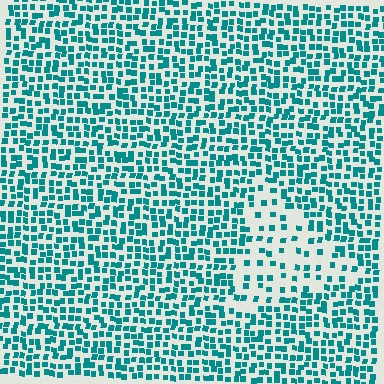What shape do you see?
I see a triangle.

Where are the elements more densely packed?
The elements are more densely packed outside the triangle boundary.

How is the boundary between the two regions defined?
The boundary is defined by a change in element density (approximately 2.3x ratio). All elements are the same color, size, and shape.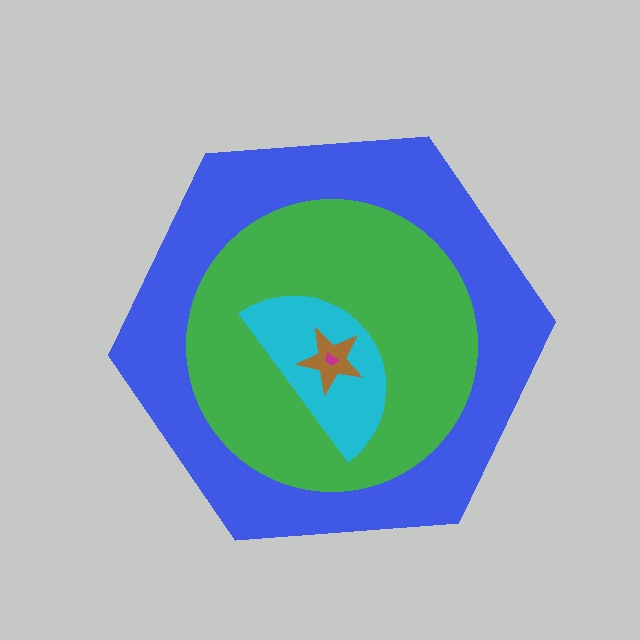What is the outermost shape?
The blue hexagon.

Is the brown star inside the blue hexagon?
Yes.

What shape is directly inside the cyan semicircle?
The brown star.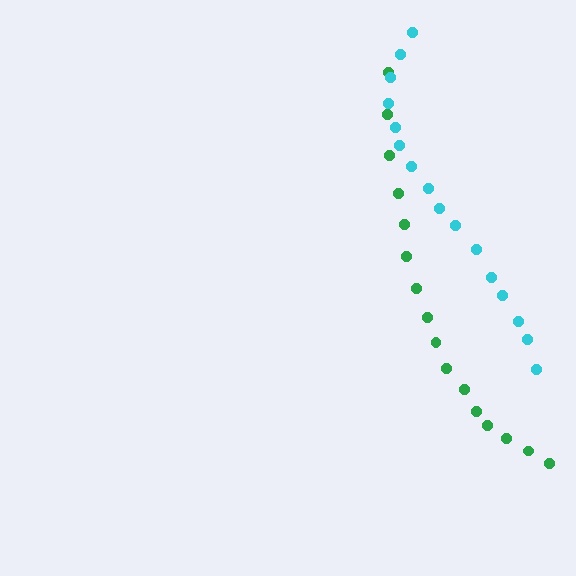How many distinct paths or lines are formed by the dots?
There are 2 distinct paths.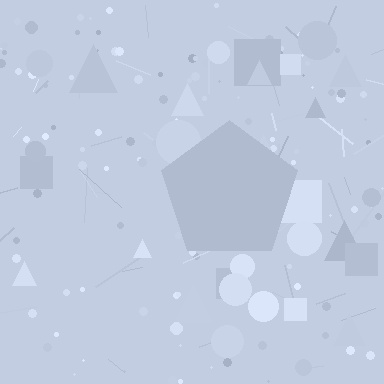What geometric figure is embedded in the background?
A pentagon is embedded in the background.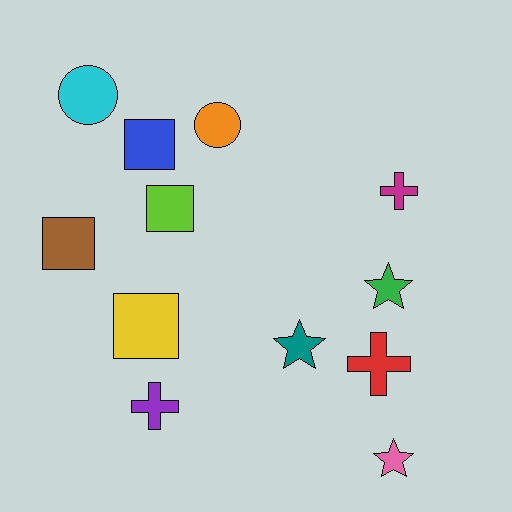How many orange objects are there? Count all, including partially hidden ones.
There is 1 orange object.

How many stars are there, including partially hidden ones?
There are 3 stars.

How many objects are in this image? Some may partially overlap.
There are 12 objects.